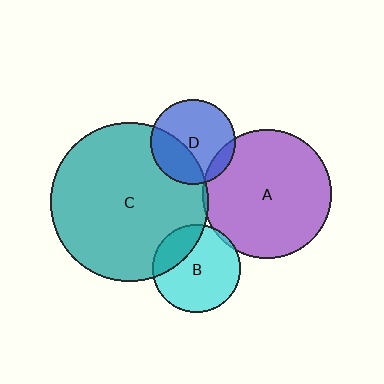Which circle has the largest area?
Circle C (teal).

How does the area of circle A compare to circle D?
Approximately 2.3 times.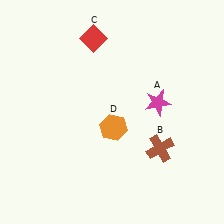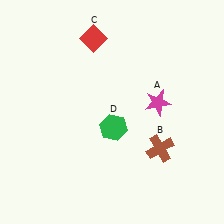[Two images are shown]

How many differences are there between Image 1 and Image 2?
There is 1 difference between the two images.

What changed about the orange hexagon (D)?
In Image 1, D is orange. In Image 2, it changed to green.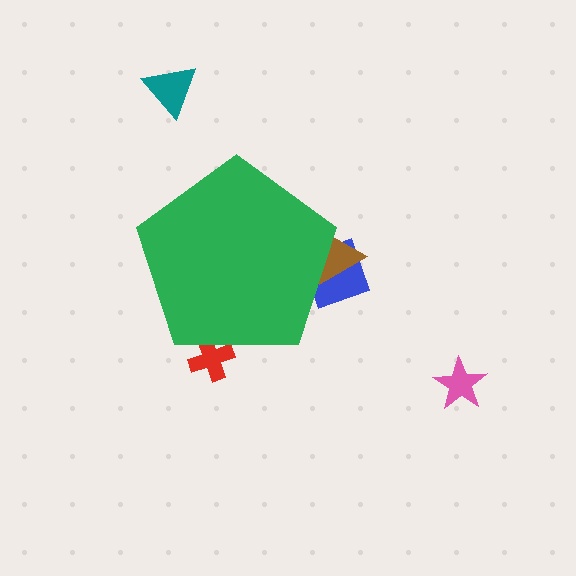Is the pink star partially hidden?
No, the pink star is fully visible.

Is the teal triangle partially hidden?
No, the teal triangle is fully visible.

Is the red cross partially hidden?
Yes, the red cross is partially hidden behind the green pentagon.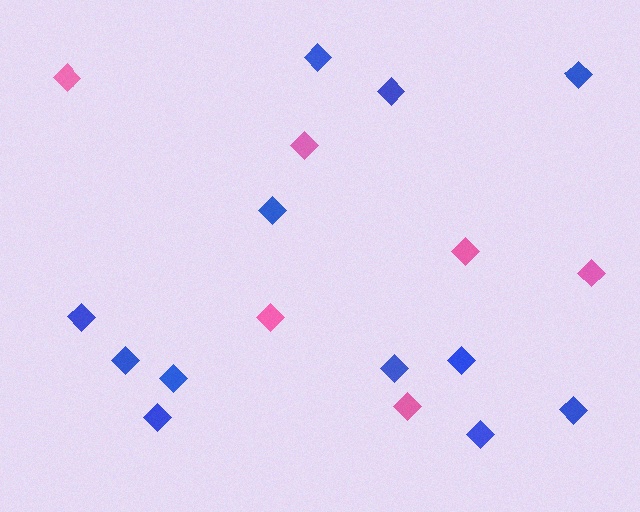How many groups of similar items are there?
There are 2 groups: one group of blue diamonds (12) and one group of pink diamonds (6).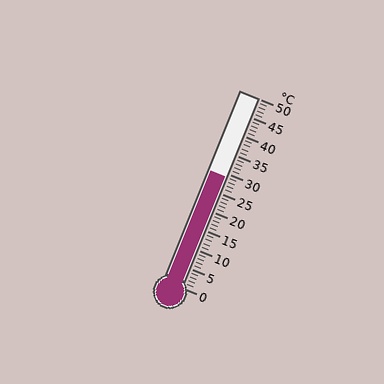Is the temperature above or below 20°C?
The temperature is above 20°C.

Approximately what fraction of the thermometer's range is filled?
The thermometer is filled to approximately 60% of its range.